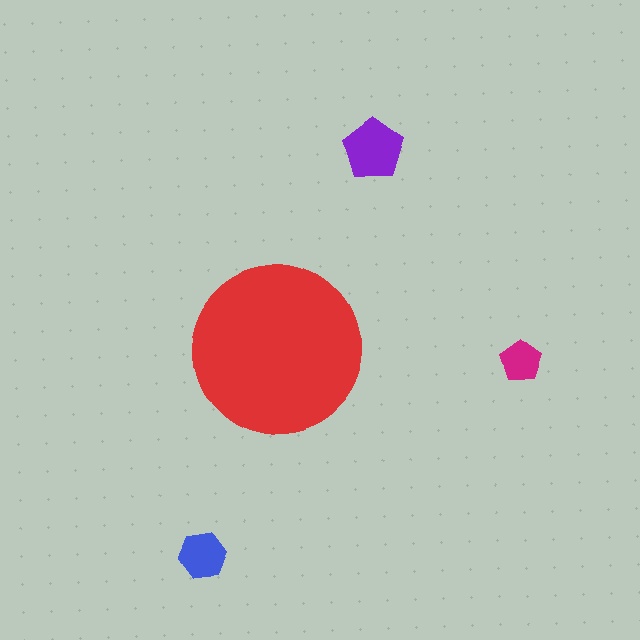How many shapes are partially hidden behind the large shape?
0 shapes are partially hidden.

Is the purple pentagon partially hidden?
No, the purple pentagon is fully visible.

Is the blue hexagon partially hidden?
No, the blue hexagon is fully visible.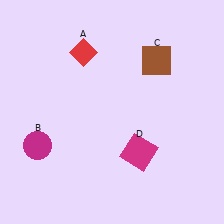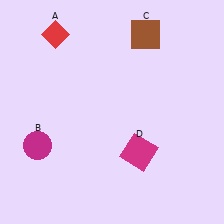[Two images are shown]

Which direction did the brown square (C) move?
The brown square (C) moved up.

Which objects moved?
The objects that moved are: the red diamond (A), the brown square (C).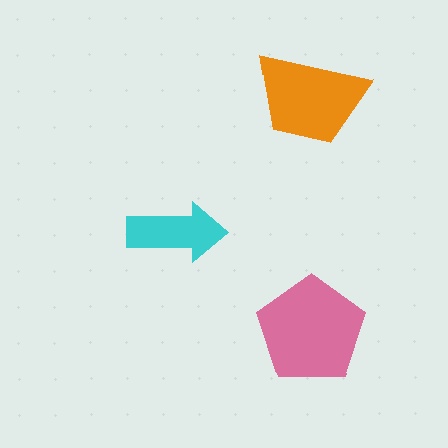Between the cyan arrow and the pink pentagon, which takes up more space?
The pink pentagon.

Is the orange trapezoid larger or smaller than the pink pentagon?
Smaller.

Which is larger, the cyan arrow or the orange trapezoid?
The orange trapezoid.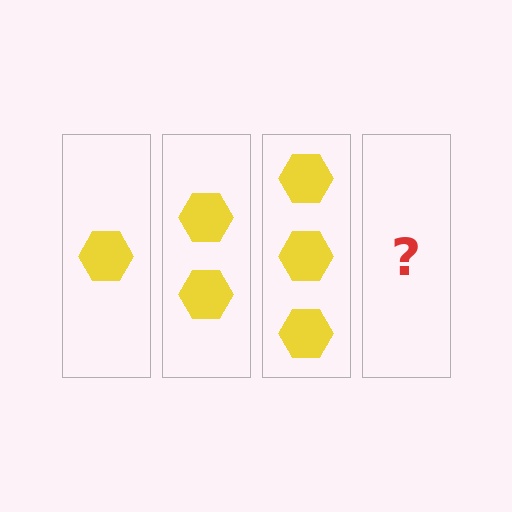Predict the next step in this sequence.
The next step is 4 hexagons.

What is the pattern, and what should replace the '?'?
The pattern is that each step adds one more hexagon. The '?' should be 4 hexagons.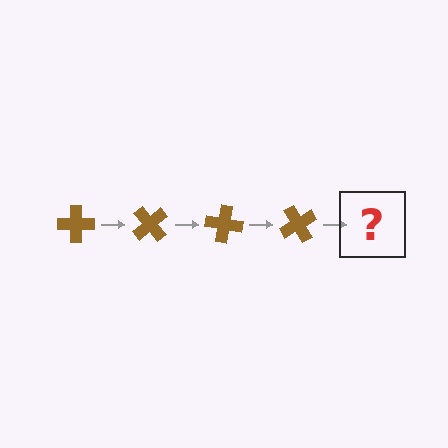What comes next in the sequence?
The next element should be a brown cross rotated 200 degrees.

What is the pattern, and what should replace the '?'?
The pattern is that the cross rotates 50 degrees each step. The '?' should be a brown cross rotated 200 degrees.